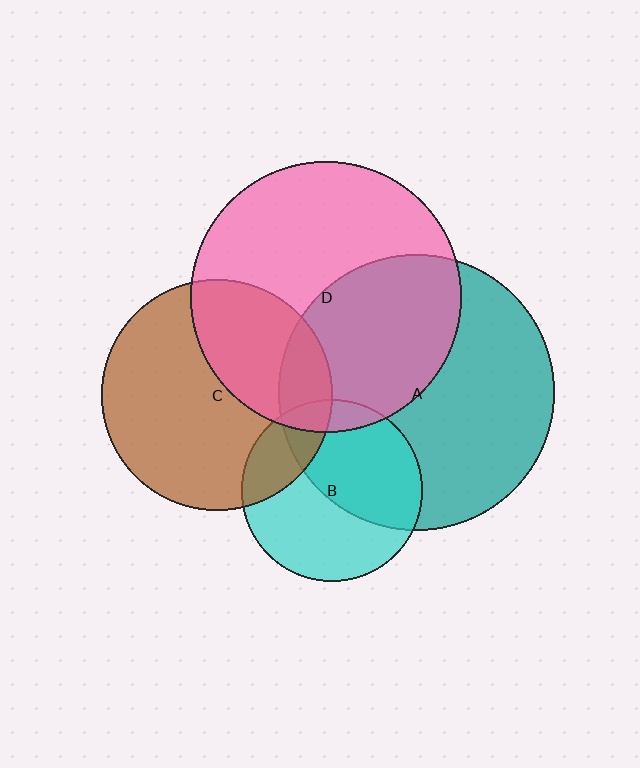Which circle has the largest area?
Circle A (teal).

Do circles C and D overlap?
Yes.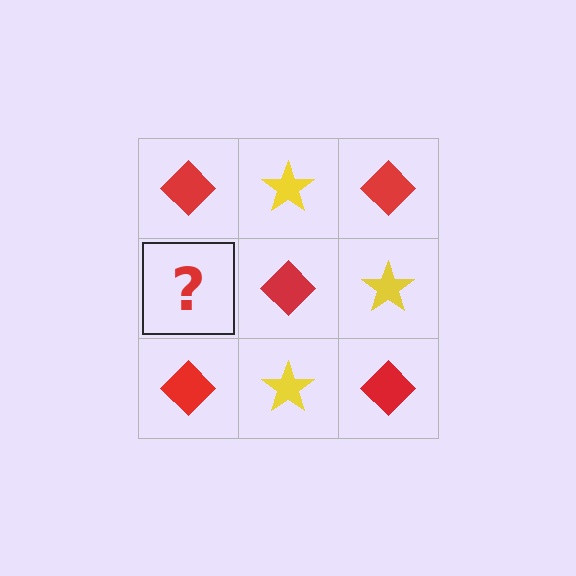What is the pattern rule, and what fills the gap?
The rule is that it alternates red diamond and yellow star in a checkerboard pattern. The gap should be filled with a yellow star.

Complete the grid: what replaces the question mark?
The question mark should be replaced with a yellow star.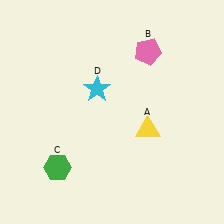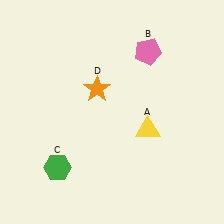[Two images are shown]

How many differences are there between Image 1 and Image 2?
There is 1 difference between the two images.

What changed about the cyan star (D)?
In Image 1, D is cyan. In Image 2, it changed to orange.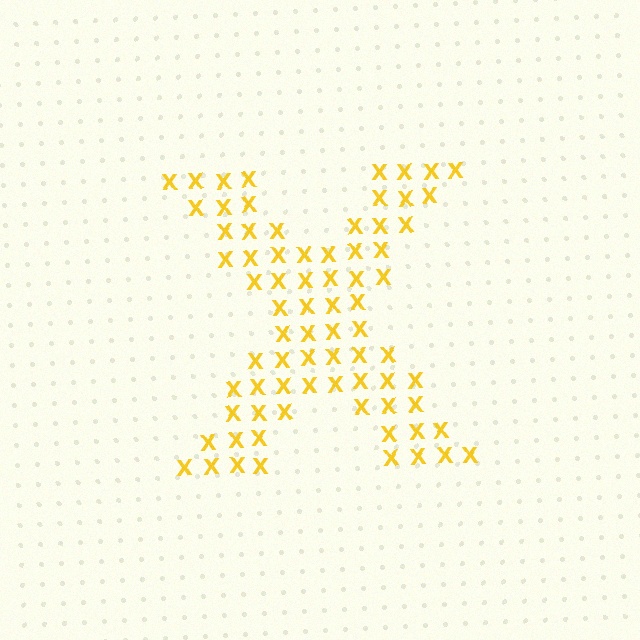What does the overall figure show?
The overall figure shows the letter X.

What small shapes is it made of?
It is made of small letter X's.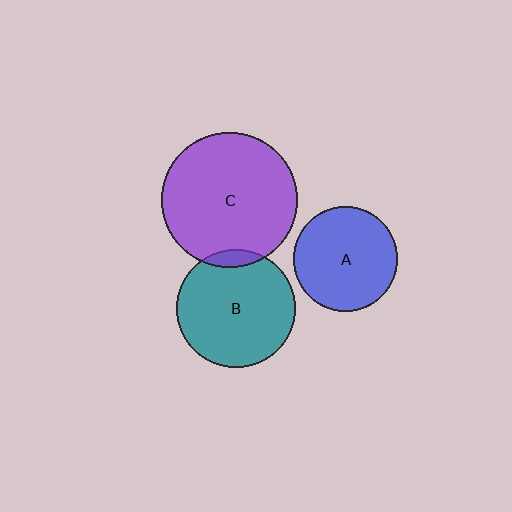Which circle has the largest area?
Circle C (purple).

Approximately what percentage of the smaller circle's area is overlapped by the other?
Approximately 5%.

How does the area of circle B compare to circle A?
Approximately 1.3 times.